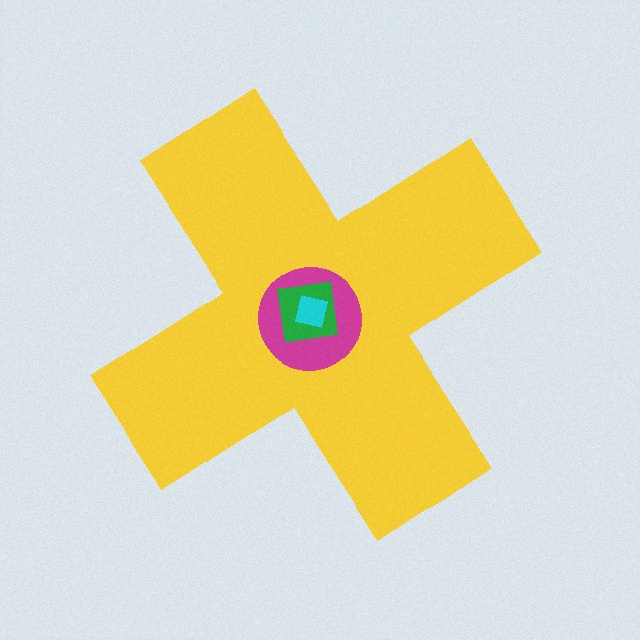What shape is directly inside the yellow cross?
The magenta circle.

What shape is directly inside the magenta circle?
The green square.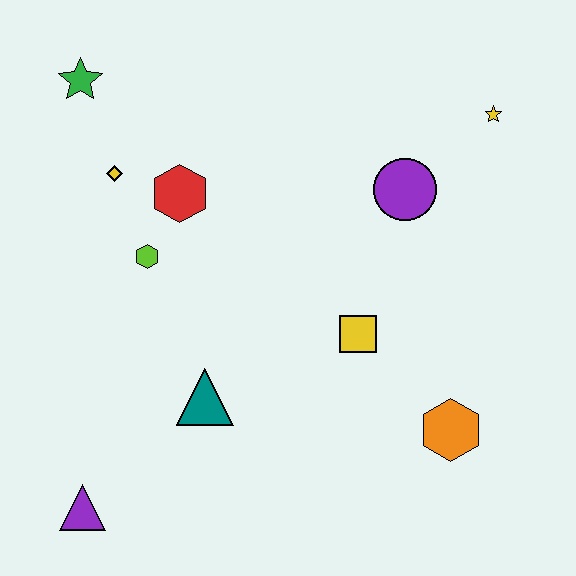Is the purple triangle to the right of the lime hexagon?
No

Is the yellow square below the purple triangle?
No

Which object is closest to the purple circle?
The yellow star is closest to the purple circle.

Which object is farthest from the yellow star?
The purple triangle is farthest from the yellow star.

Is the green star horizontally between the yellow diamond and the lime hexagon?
No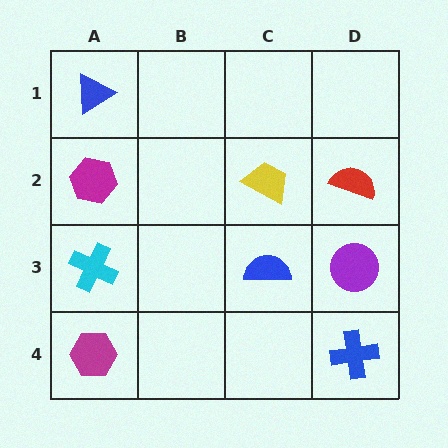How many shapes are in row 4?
2 shapes.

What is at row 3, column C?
A blue semicircle.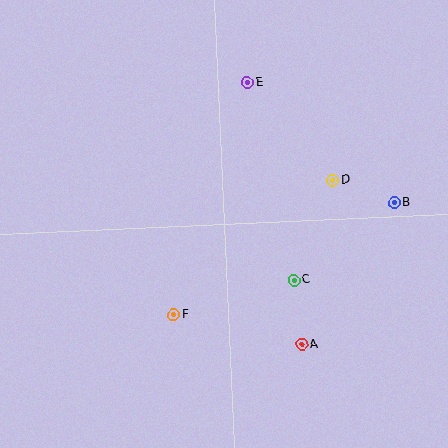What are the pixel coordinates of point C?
Point C is at (294, 280).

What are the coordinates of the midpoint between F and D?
The midpoint between F and D is at (253, 247).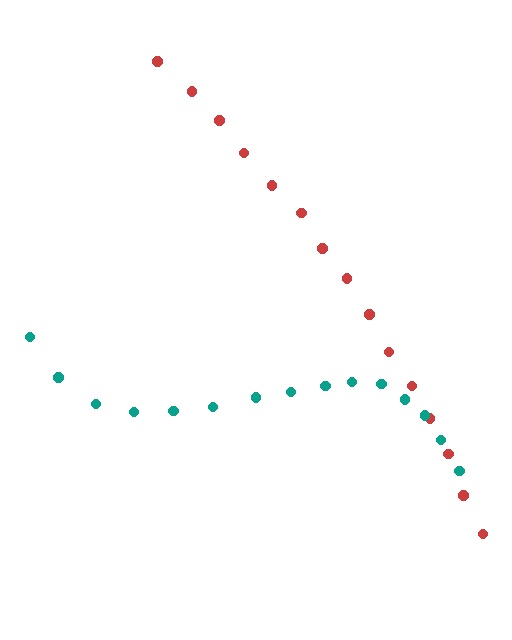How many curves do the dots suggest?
There are 2 distinct paths.